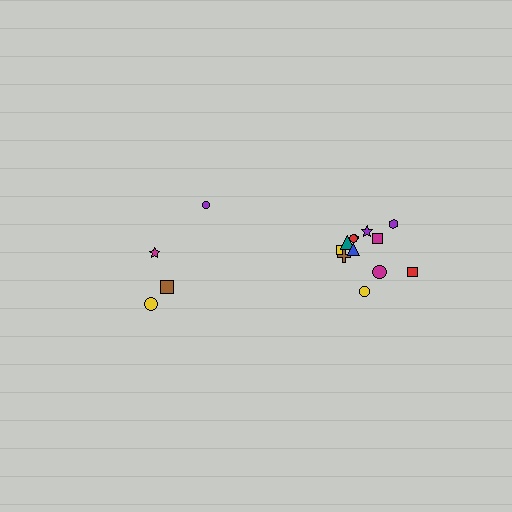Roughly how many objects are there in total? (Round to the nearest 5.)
Roughly 15 objects in total.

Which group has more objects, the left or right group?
The right group.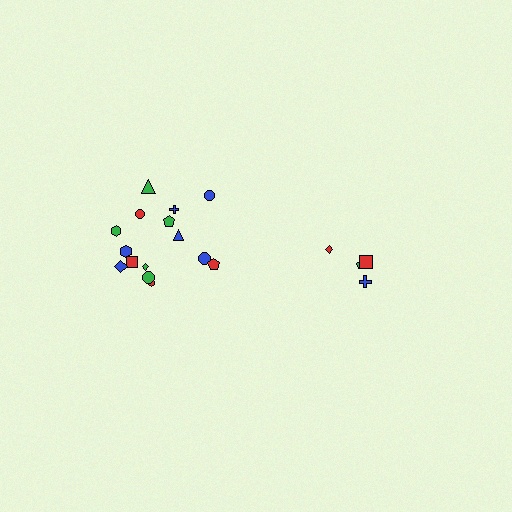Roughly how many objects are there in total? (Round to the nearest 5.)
Roughly 20 objects in total.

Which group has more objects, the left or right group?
The left group.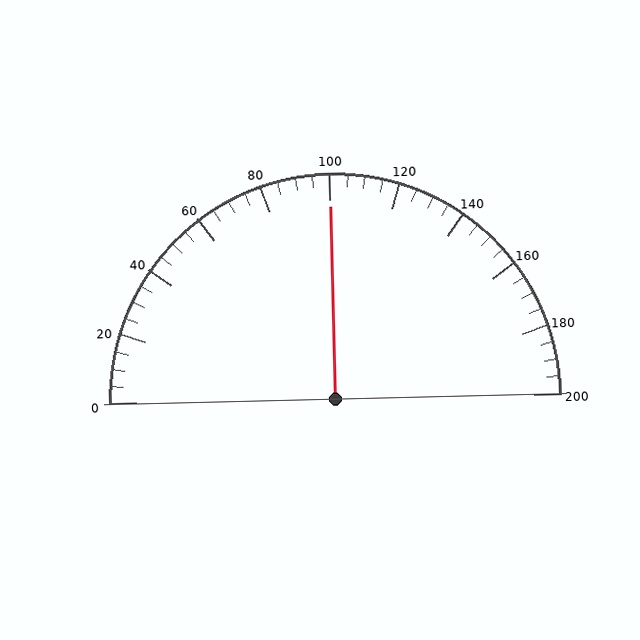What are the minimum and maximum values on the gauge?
The gauge ranges from 0 to 200.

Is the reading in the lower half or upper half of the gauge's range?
The reading is in the upper half of the range (0 to 200).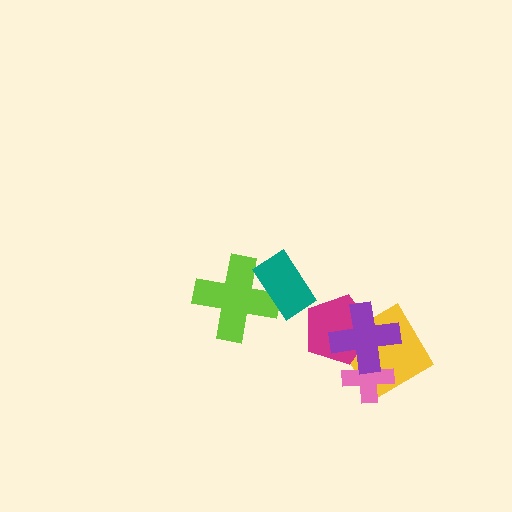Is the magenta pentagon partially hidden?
Yes, it is partially covered by another shape.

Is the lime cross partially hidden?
Yes, it is partially covered by another shape.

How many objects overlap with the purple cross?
3 objects overlap with the purple cross.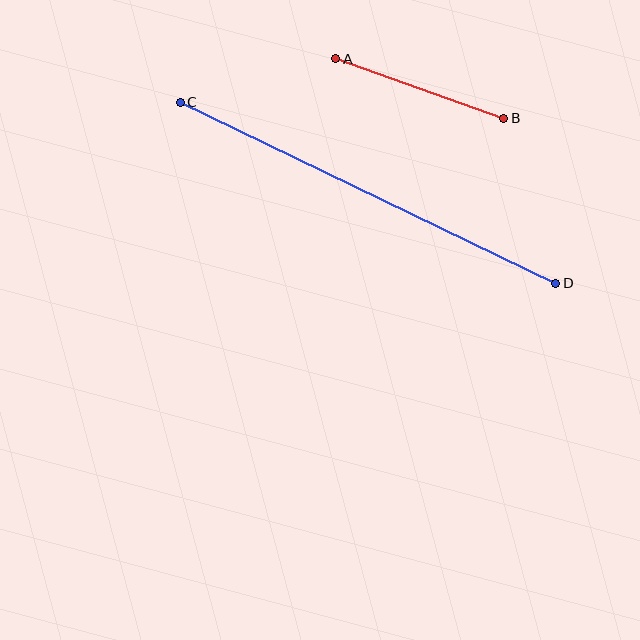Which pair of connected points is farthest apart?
Points C and D are farthest apart.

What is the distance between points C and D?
The distance is approximately 417 pixels.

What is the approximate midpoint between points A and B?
The midpoint is at approximately (420, 88) pixels.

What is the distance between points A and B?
The distance is approximately 178 pixels.